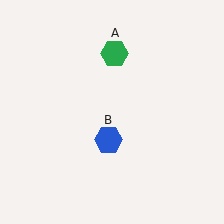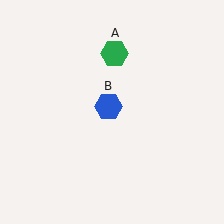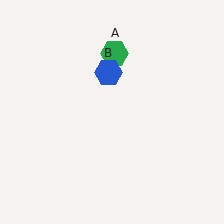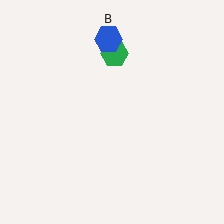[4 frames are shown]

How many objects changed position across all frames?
1 object changed position: blue hexagon (object B).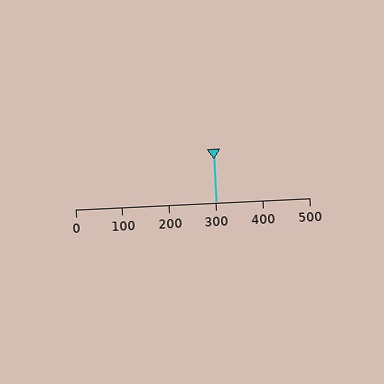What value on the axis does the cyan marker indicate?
The marker indicates approximately 300.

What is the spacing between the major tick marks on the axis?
The major ticks are spaced 100 apart.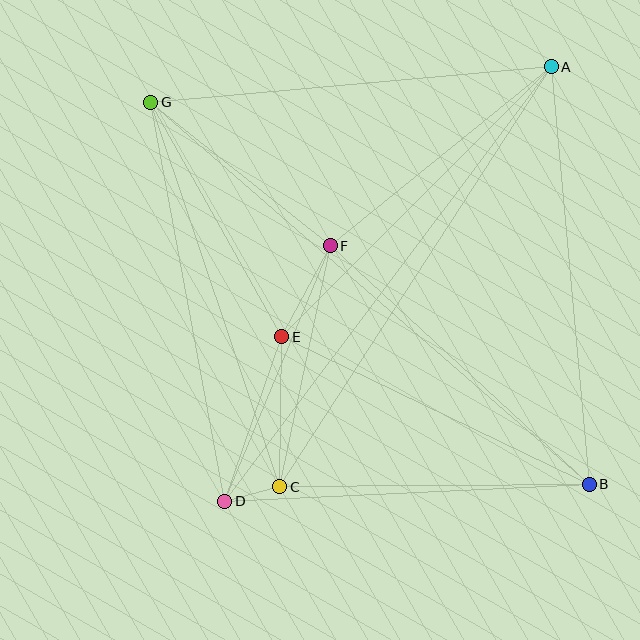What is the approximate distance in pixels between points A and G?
The distance between A and G is approximately 402 pixels.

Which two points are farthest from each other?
Points B and G are farthest from each other.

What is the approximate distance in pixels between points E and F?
The distance between E and F is approximately 103 pixels.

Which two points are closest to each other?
Points C and D are closest to each other.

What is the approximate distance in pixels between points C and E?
The distance between C and E is approximately 150 pixels.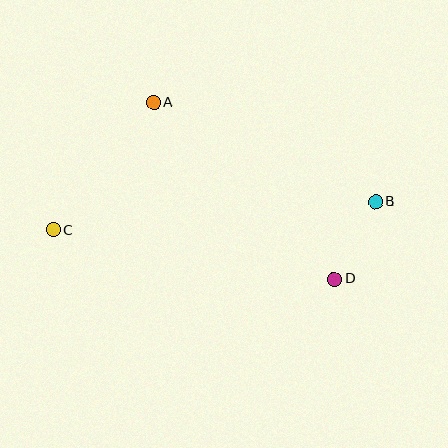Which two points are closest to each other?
Points B and D are closest to each other.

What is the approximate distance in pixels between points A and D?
The distance between A and D is approximately 253 pixels.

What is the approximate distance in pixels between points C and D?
The distance between C and D is approximately 285 pixels.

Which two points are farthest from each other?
Points B and C are farthest from each other.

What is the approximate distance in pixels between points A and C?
The distance between A and C is approximately 162 pixels.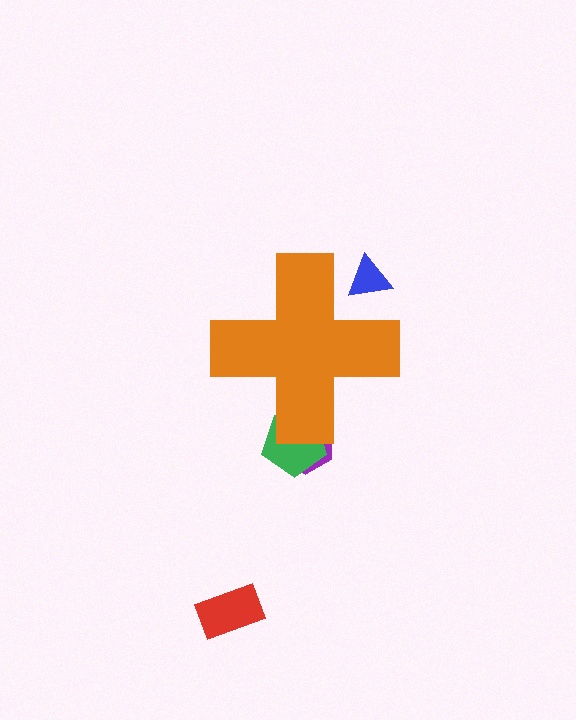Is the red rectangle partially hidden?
No, the red rectangle is fully visible.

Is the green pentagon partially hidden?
Yes, the green pentagon is partially hidden behind the orange cross.